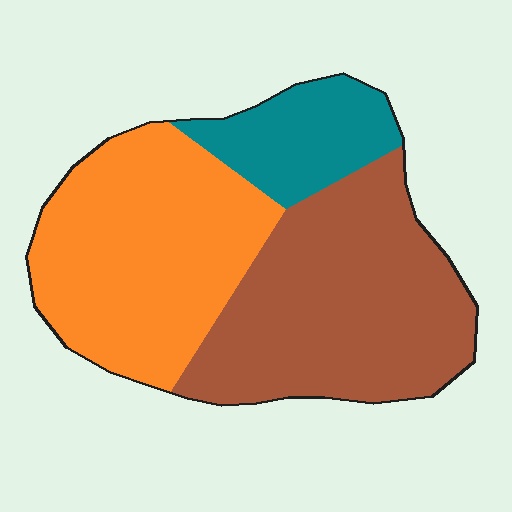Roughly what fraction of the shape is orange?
Orange takes up between a quarter and a half of the shape.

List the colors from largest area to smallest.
From largest to smallest: brown, orange, teal.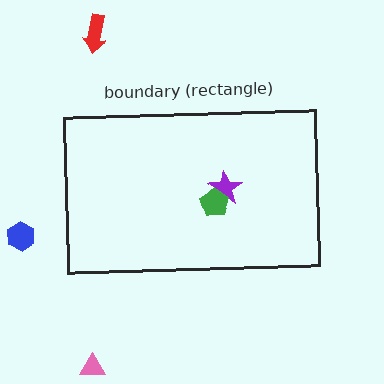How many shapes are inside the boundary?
2 inside, 3 outside.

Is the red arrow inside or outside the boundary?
Outside.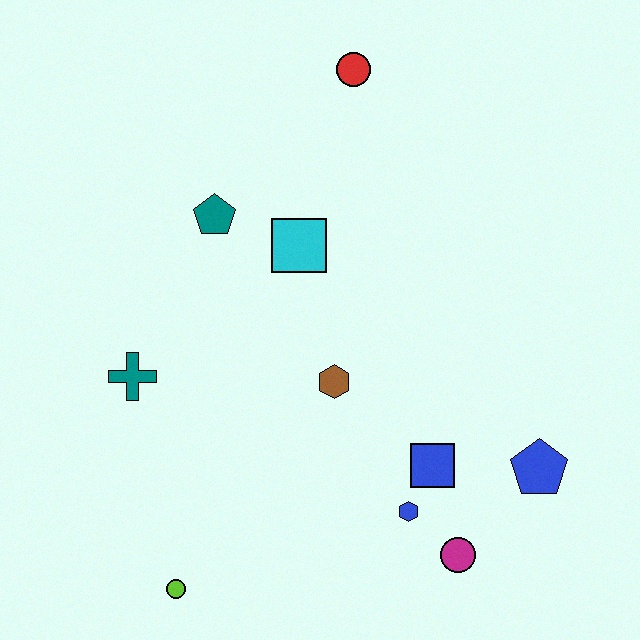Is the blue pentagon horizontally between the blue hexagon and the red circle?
No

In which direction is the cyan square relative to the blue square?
The cyan square is above the blue square.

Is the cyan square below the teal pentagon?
Yes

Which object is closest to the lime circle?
The teal cross is closest to the lime circle.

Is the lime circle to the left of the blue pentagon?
Yes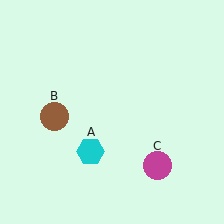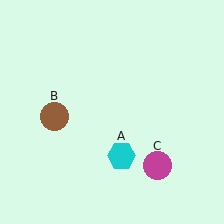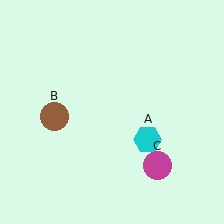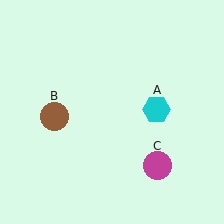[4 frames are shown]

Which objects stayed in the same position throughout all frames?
Brown circle (object B) and magenta circle (object C) remained stationary.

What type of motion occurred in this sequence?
The cyan hexagon (object A) rotated counterclockwise around the center of the scene.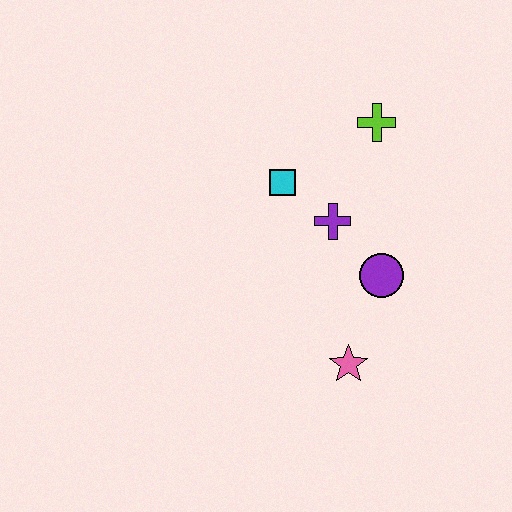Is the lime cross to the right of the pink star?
Yes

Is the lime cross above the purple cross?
Yes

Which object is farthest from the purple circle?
The lime cross is farthest from the purple circle.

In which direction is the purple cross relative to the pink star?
The purple cross is above the pink star.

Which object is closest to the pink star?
The purple circle is closest to the pink star.